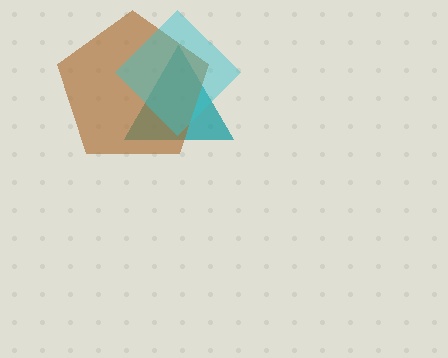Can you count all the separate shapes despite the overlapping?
Yes, there are 3 separate shapes.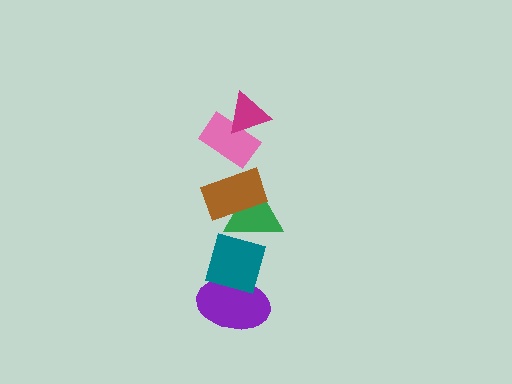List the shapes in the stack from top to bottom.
From top to bottom: the magenta triangle, the pink rectangle, the brown rectangle, the green triangle, the teal diamond, the purple ellipse.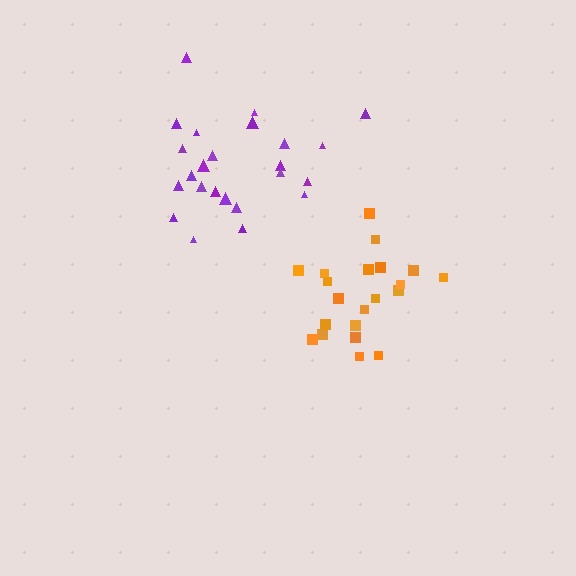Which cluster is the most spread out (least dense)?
Purple.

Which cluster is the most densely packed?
Orange.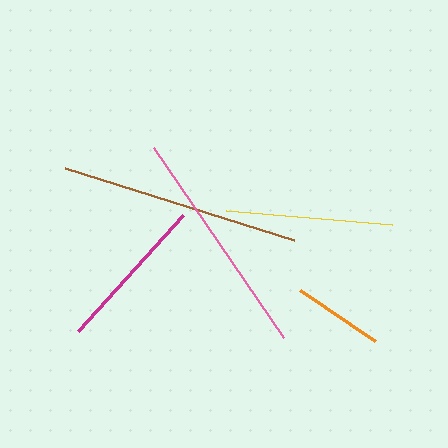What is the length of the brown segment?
The brown segment is approximately 240 pixels long.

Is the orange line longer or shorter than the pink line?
The pink line is longer than the orange line.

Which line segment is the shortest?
The orange line is the shortest at approximately 90 pixels.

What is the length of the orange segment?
The orange segment is approximately 90 pixels long.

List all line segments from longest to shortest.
From longest to shortest: brown, pink, yellow, magenta, orange.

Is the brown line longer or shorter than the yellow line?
The brown line is longer than the yellow line.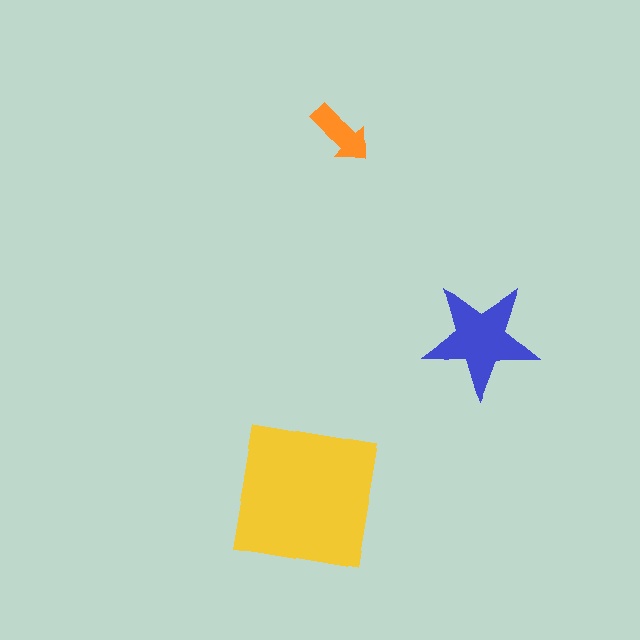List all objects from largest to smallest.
The yellow square, the blue star, the orange arrow.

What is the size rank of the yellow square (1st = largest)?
1st.